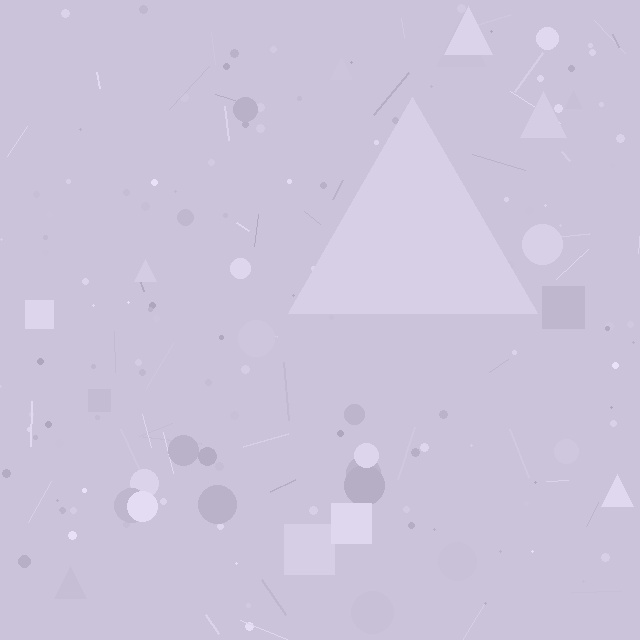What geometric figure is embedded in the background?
A triangle is embedded in the background.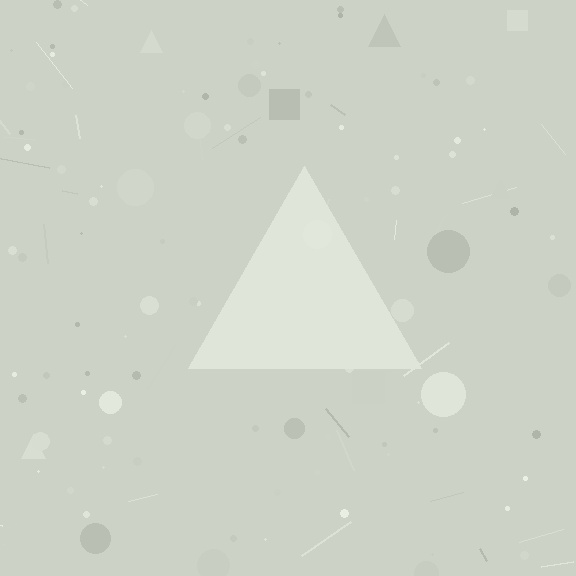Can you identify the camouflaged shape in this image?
The camouflaged shape is a triangle.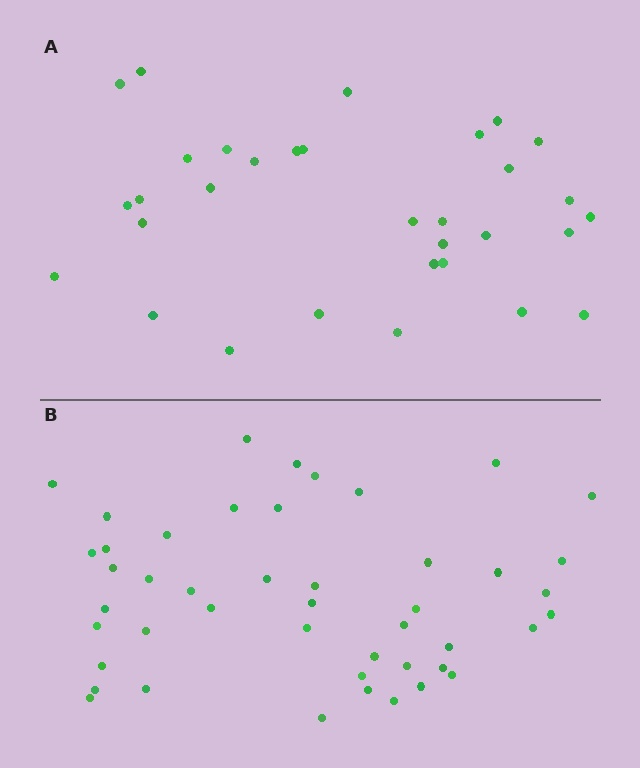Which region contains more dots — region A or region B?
Region B (the bottom region) has more dots.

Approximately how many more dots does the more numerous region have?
Region B has approximately 15 more dots than region A.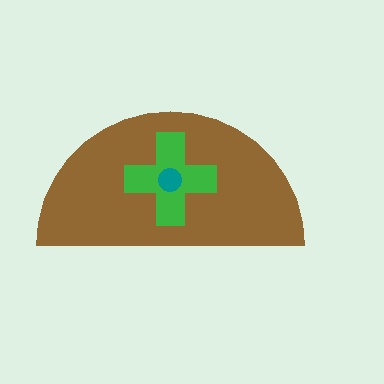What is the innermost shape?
The teal circle.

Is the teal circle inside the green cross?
Yes.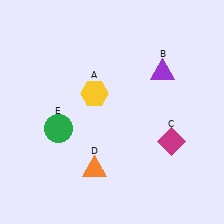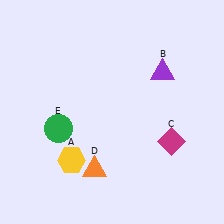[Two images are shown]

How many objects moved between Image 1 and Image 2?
1 object moved between the two images.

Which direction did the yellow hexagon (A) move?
The yellow hexagon (A) moved down.